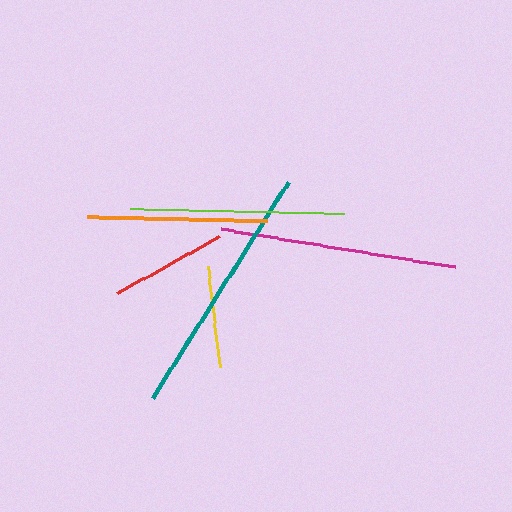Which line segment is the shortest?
The yellow line is the shortest at approximately 102 pixels.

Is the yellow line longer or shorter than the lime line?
The lime line is longer than the yellow line.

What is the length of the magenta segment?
The magenta segment is approximately 237 pixels long.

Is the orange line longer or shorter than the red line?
The orange line is longer than the red line.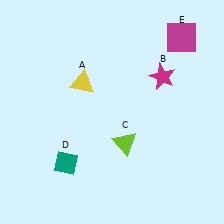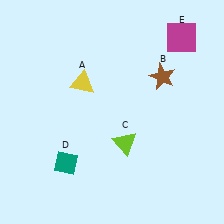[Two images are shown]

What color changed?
The star (B) changed from magenta in Image 1 to brown in Image 2.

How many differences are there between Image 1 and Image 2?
There is 1 difference between the two images.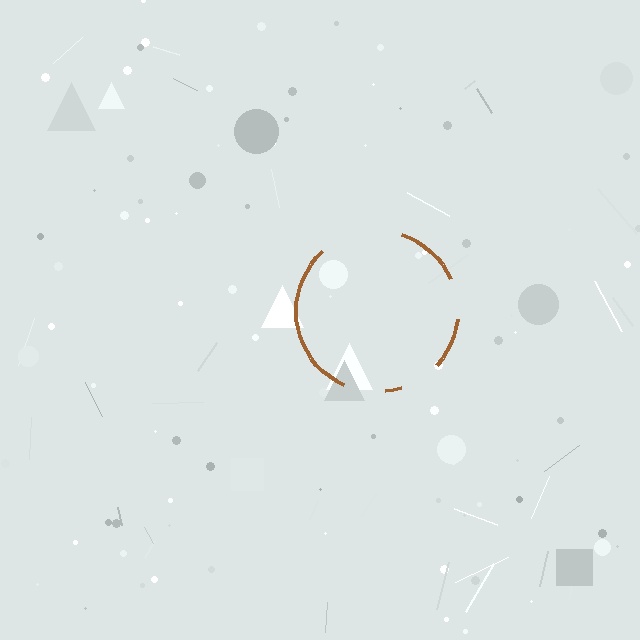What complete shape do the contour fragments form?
The contour fragments form a circle.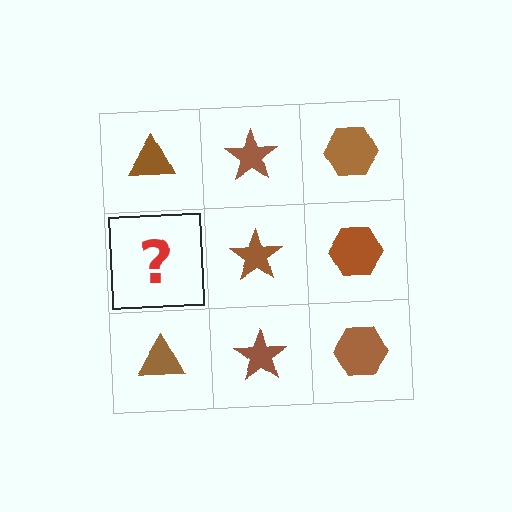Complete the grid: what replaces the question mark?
The question mark should be replaced with a brown triangle.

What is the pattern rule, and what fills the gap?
The rule is that each column has a consistent shape. The gap should be filled with a brown triangle.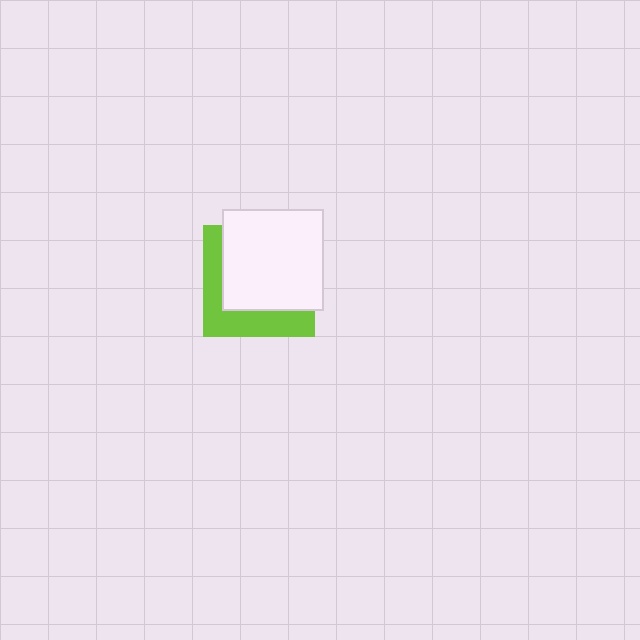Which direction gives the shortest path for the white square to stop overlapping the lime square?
Moving toward the upper-right gives the shortest separation.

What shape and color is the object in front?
The object in front is a white square.